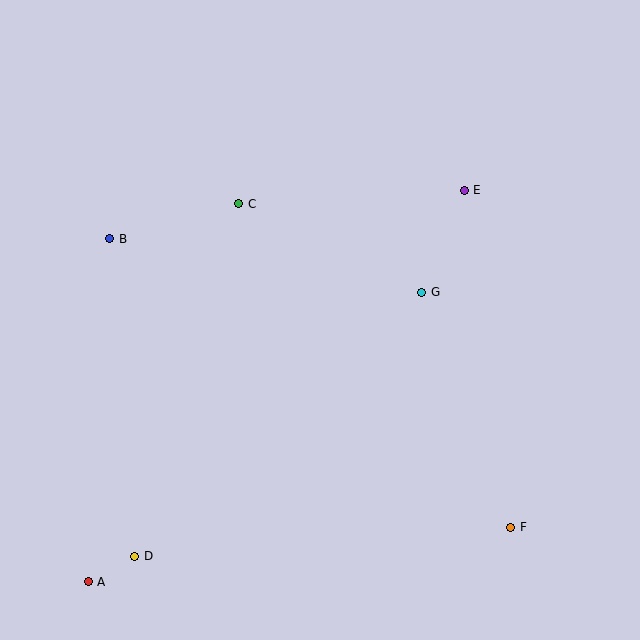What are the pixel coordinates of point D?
Point D is at (135, 556).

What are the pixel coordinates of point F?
Point F is at (511, 527).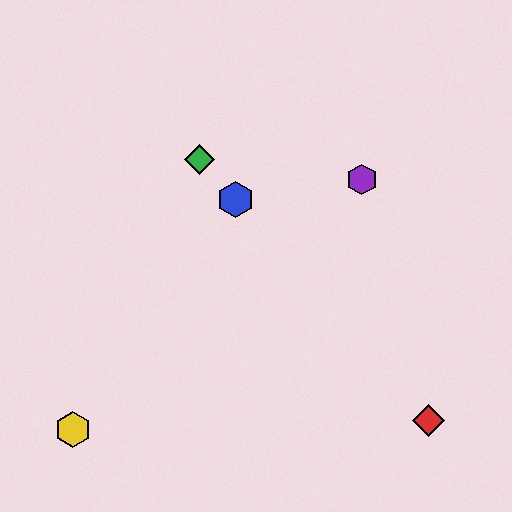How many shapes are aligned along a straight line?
3 shapes (the red diamond, the blue hexagon, the green diamond) are aligned along a straight line.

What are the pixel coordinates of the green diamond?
The green diamond is at (200, 159).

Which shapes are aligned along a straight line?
The red diamond, the blue hexagon, the green diamond are aligned along a straight line.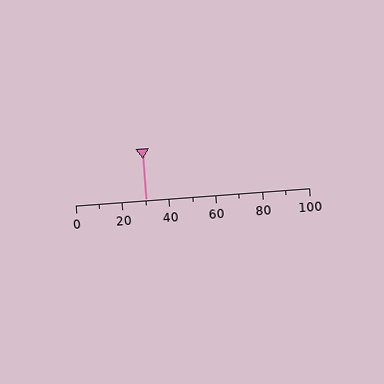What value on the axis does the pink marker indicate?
The marker indicates approximately 30.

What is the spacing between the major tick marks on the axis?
The major ticks are spaced 20 apart.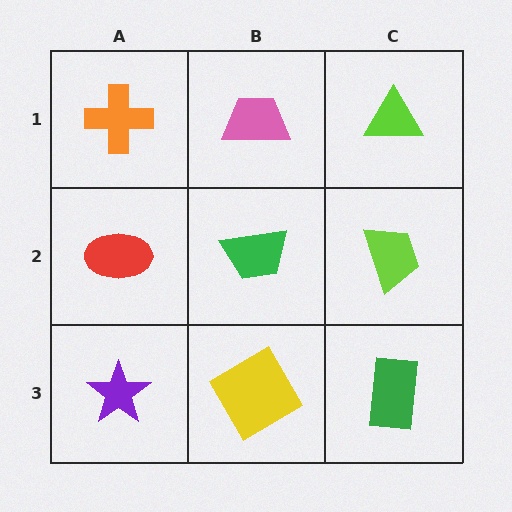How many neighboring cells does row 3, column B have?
3.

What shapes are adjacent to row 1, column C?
A lime trapezoid (row 2, column C), a pink trapezoid (row 1, column B).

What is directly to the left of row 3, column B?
A purple star.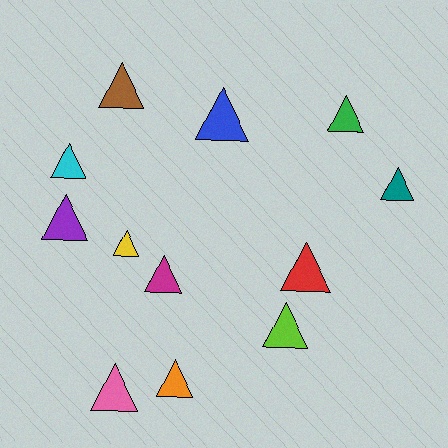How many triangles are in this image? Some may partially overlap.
There are 12 triangles.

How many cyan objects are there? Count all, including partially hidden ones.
There is 1 cyan object.